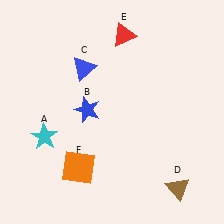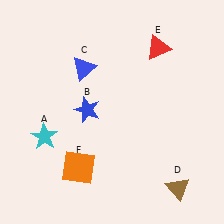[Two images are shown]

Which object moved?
The red triangle (E) moved right.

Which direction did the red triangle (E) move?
The red triangle (E) moved right.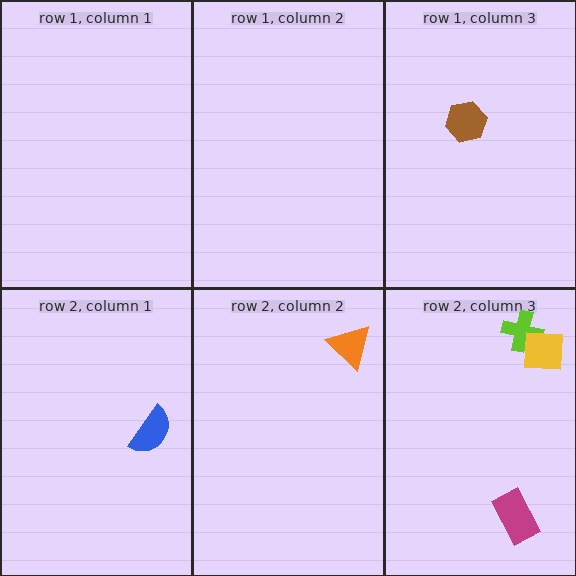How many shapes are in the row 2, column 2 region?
1.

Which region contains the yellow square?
The row 2, column 3 region.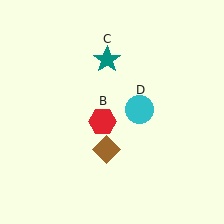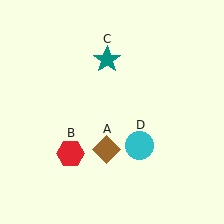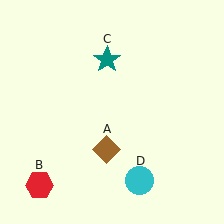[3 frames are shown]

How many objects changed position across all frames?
2 objects changed position: red hexagon (object B), cyan circle (object D).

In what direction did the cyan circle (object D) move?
The cyan circle (object D) moved down.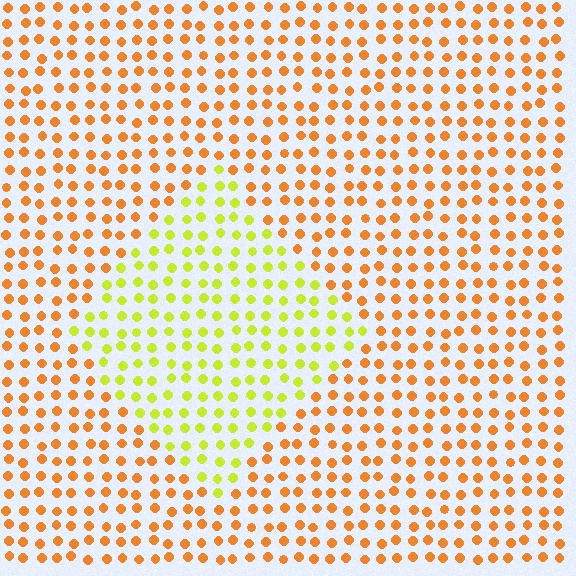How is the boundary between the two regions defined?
The boundary is defined purely by a slight shift in hue (about 45 degrees). Spacing, size, and orientation are identical on both sides.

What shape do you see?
I see a diamond.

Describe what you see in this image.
The image is filled with small orange elements in a uniform arrangement. A diamond-shaped region is visible where the elements are tinted to a slightly different hue, forming a subtle color boundary.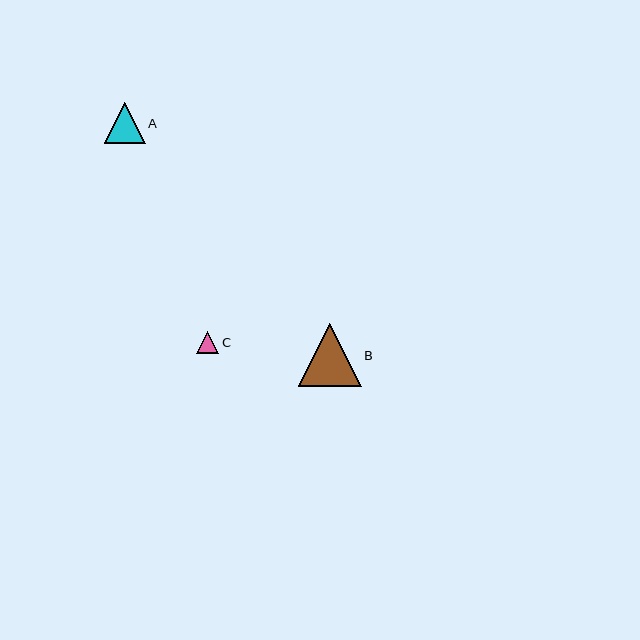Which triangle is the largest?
Triangle B is the largest with a size of approximately 63 pixels.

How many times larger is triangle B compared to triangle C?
Triangle B is approximately 2.9 times the size of triangle C.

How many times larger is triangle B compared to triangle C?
Triangle B is approximately 2.9 times the size of triangle C.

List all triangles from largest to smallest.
From largest to smallest: B, A, C.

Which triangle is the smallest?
Triangle C is the smallest with a size of approximately 22 pixels.